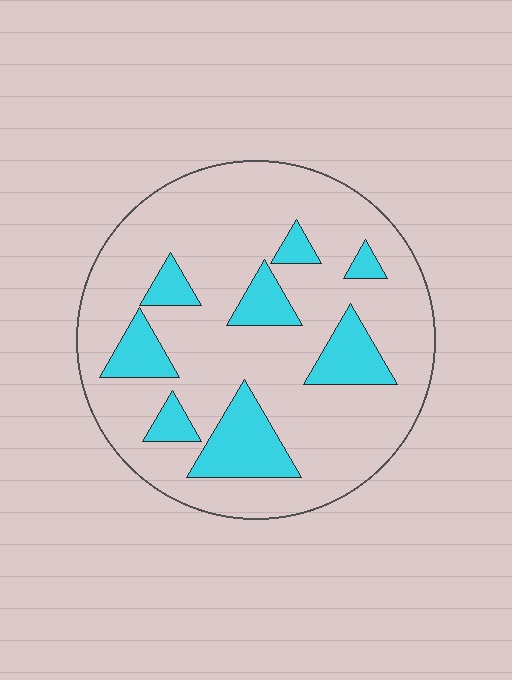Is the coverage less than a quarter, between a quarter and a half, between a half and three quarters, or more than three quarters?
Less than a quarter.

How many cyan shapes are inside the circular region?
8.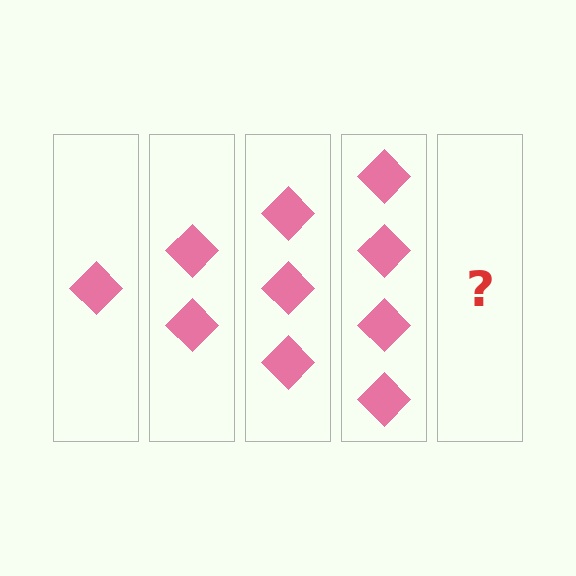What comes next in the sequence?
The next element should be 5 diamonds.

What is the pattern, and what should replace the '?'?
The pattern is that each step adds one more diamond. The '?' should be 5 diamonds.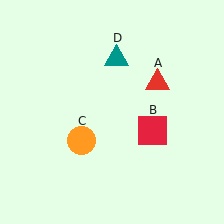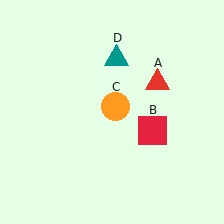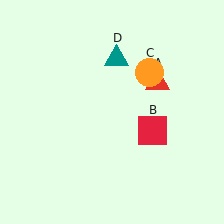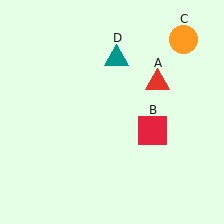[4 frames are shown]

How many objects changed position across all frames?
1 object changed position: orange circle (object C).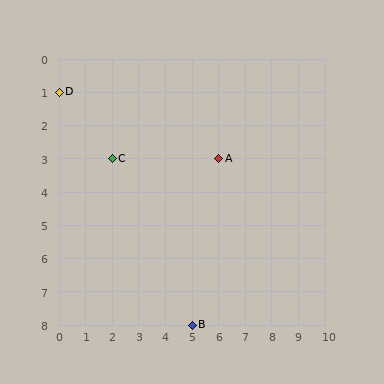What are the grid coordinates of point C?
Point C is at grid coordinates (2, 3).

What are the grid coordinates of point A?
Point A is at grid coordinates (6, 3).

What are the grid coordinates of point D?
Point D is at grid coordinates (0, 1).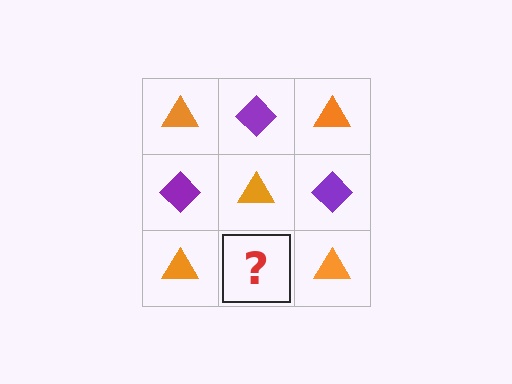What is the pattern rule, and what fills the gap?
The rule is that it alternates orange triangle and purple diamond in a checkerboard pattern. The gap should be filled with a purple diamond.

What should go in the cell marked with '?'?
The missing cell should contain a purple diamond.